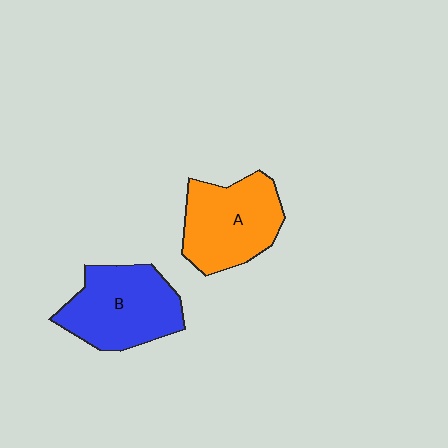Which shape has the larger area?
Shape B (blue).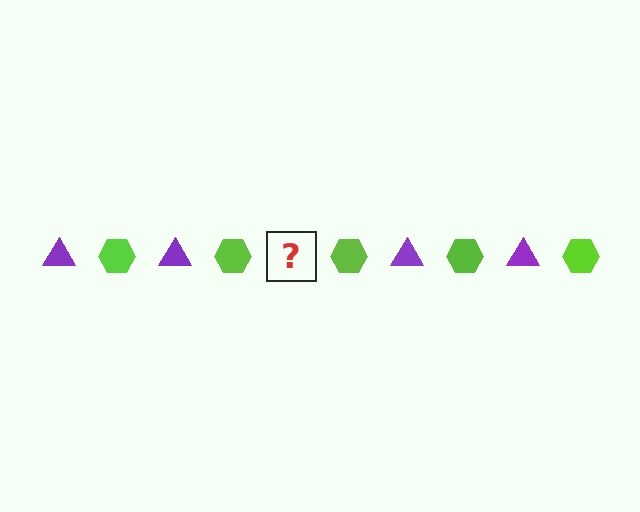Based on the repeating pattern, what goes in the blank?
The blank should be a purple triangle.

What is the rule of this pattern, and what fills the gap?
The rule is that the pattern alternates between purple triangle and lime hexagon. The gap should be filled with a purple triangle.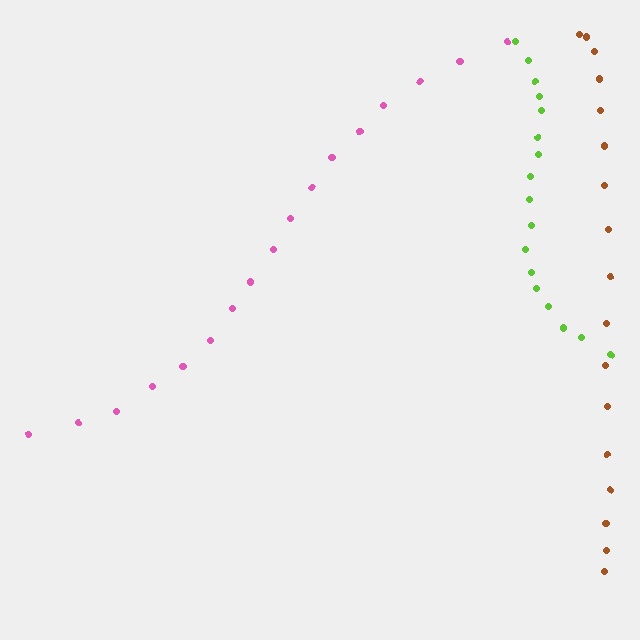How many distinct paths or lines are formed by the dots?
There are 3 distinct paths.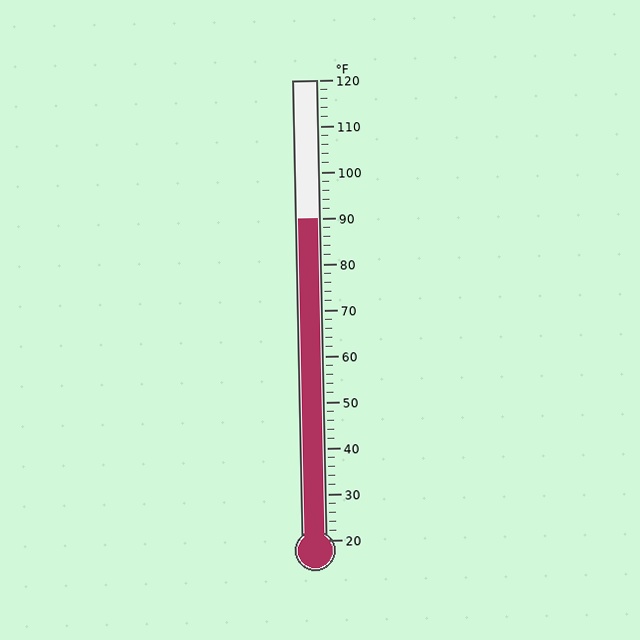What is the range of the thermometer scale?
The thermometer scale ranges from 20°F to 120°F.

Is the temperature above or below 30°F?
The temperature is above 30°F.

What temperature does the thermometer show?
The thermometer shows approximately 90°F.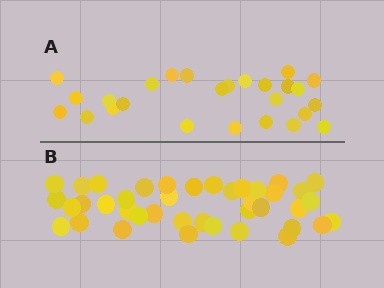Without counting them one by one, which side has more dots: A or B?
Region B (the bottom region) has more dots.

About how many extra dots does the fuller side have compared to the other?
Region B has approximately 15 more dots than region A.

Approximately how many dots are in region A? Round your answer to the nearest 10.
About 30 dots. (The exact count is 26, which rounds to 30.)